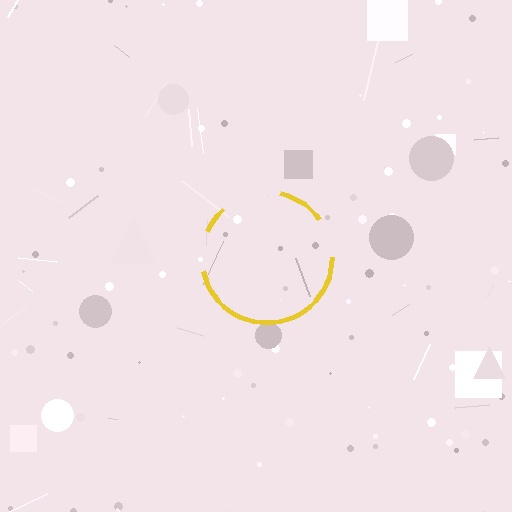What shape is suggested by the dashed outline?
The dashed outline suggests a circle.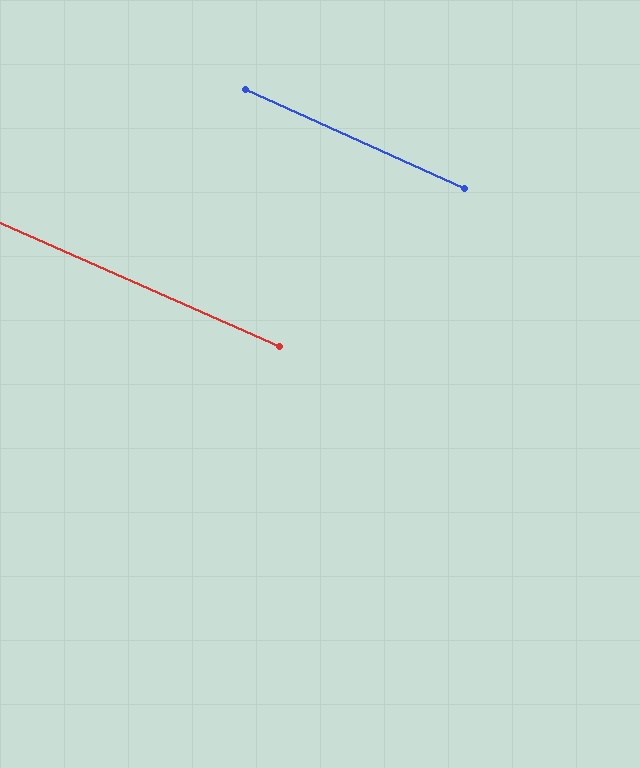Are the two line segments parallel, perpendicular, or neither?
Parallel — their directions differ by only 0.7°.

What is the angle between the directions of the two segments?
Approximately 1 degree.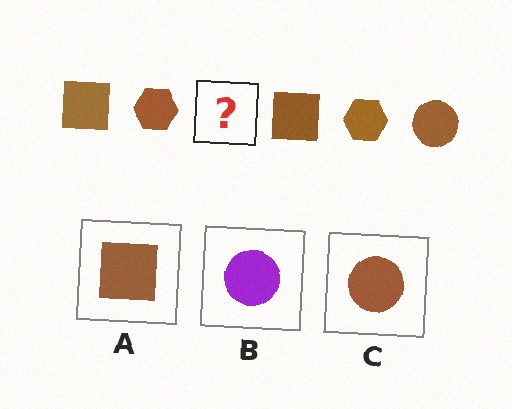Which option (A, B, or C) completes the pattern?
C.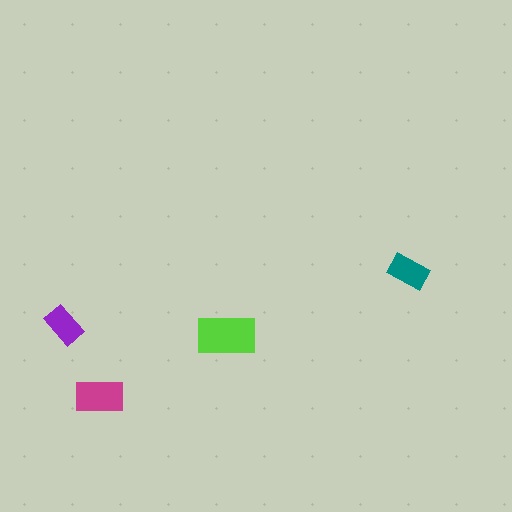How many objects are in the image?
There are 4 objects in the image.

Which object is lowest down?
The magenta rectangle is bottommost.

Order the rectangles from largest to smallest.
the lime one, the magenta one, the teal one, the purple one.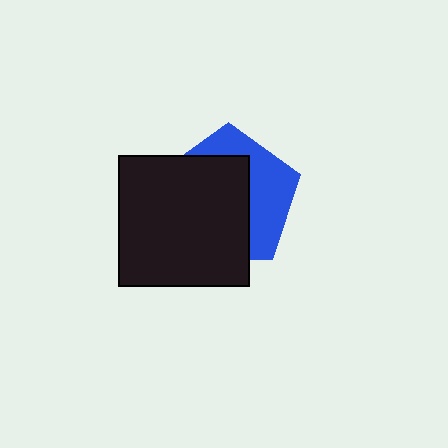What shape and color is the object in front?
The object in front is a black square.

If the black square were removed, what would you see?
You would see the complete blue pentagon.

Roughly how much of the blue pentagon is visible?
A small part of it is visible (roughly 40%).